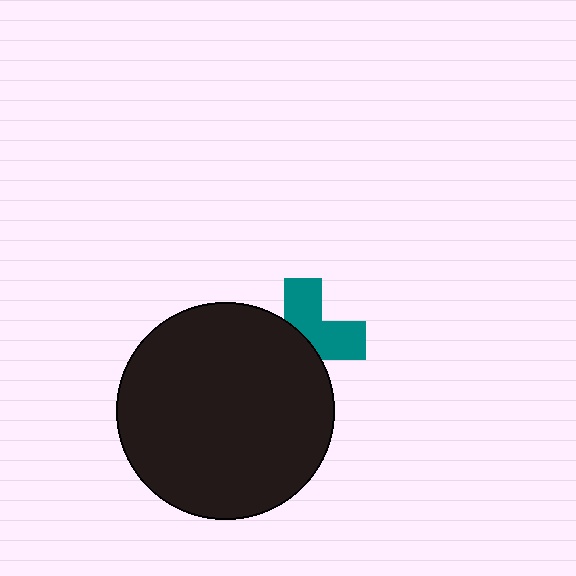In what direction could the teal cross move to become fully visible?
The teal cross could move toward the upper-right. That would shift it out from behind the black circle entirely.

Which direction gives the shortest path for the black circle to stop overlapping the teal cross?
Moving toward the lower-left gives the shortest separation.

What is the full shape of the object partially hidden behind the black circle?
The partially hidden object is a teal cross.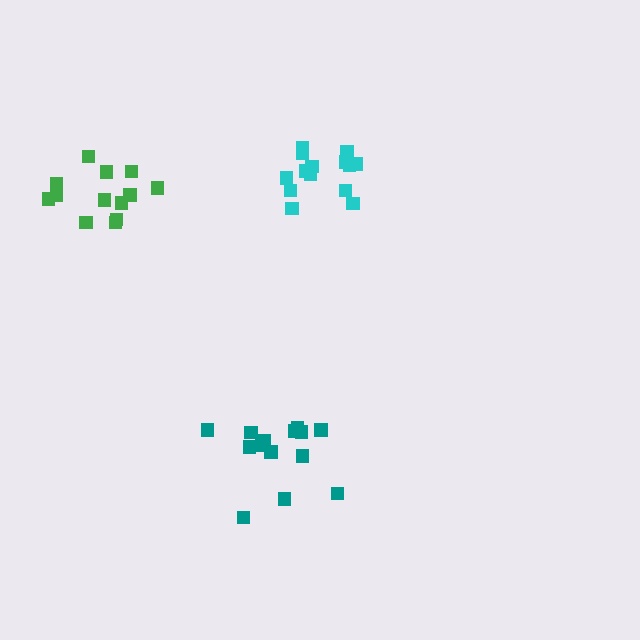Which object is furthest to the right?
The cyan cluster is rightmost.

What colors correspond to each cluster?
The clusters are colored: cyan, teal, green.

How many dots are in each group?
Group 1: 14 dots, Group 2: 14 dots, Group 3: 13 dots (41 total).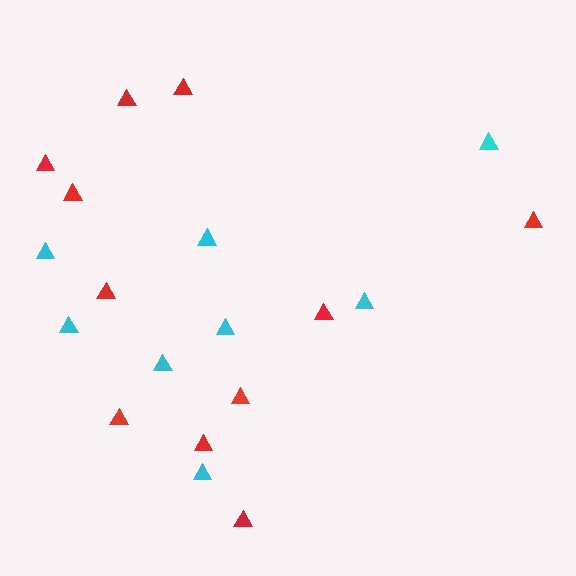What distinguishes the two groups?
There are 2 groups: one group of cyan triangles (8) and one group of red triangles (11).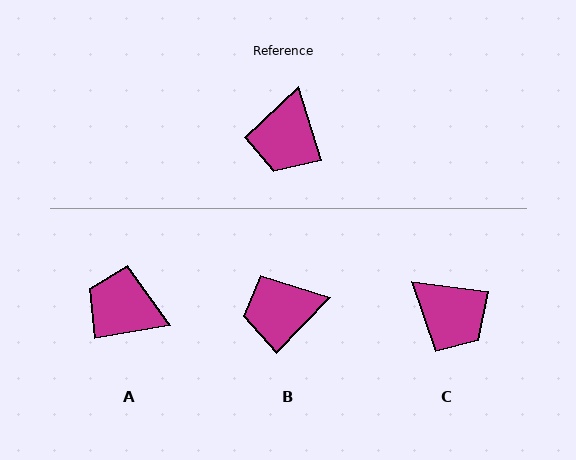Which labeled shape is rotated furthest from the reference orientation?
A, about 98 degrees away.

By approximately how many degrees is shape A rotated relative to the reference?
Approximately 98 degrees clockwise.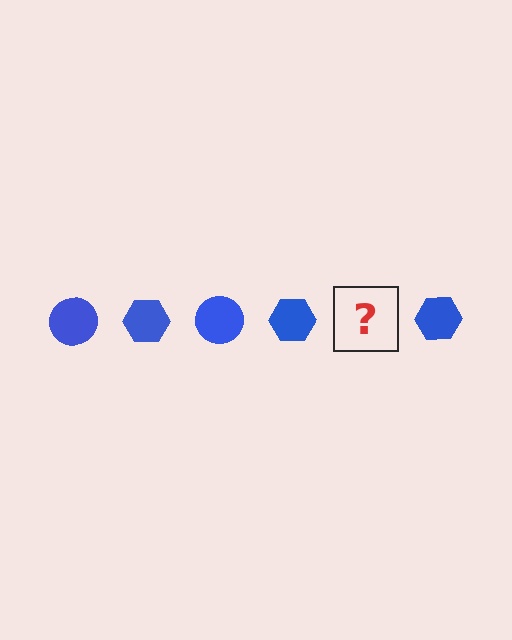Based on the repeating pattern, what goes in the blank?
The blank should be a blue circle.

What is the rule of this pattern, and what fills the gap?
The rule is that the pattern cycles through circle, hexagon shapes in blue. The gap should be filled with a blue circle.